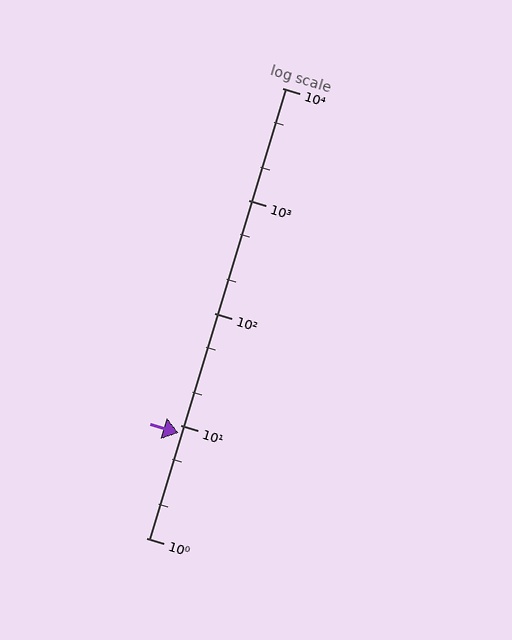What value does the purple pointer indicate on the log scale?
The pointer indicates approximately 8.5.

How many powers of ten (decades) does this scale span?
The scale spans 4 decades, from 1 to 10000.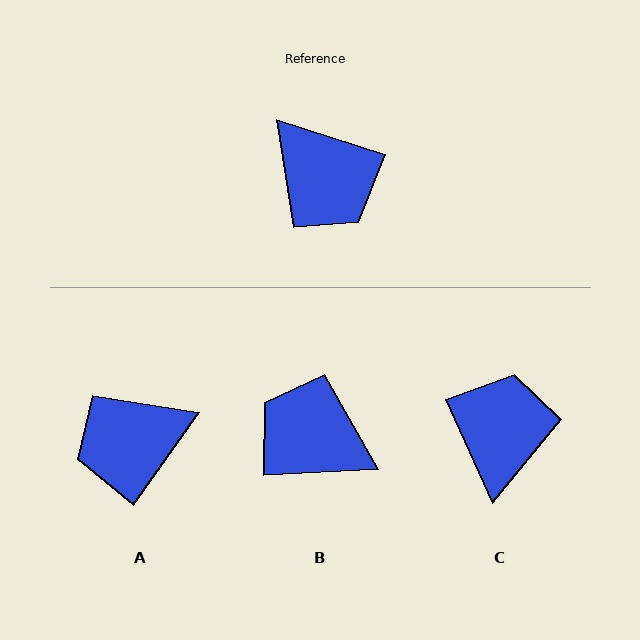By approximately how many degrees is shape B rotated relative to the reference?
Approximately 159 degrees clockwise.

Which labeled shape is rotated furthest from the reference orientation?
B, about 159 degrees away.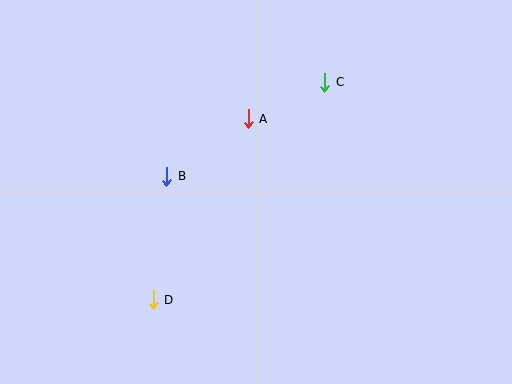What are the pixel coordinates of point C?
Point C is at (325, 82).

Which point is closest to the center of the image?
Point A at (248, 119) is closest to the center.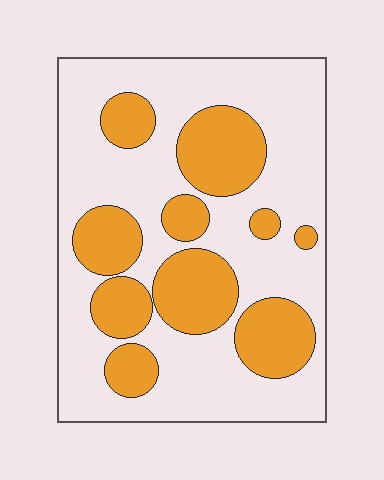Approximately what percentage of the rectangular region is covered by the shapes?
Approximately 35%.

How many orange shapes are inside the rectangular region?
10.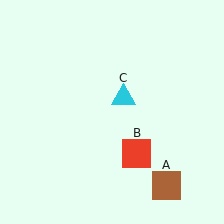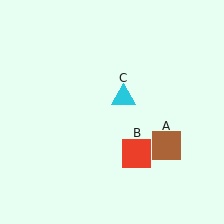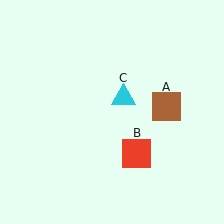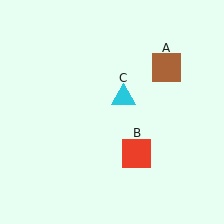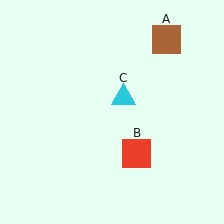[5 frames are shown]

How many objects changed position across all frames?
1 object changed position: brown square (object A).